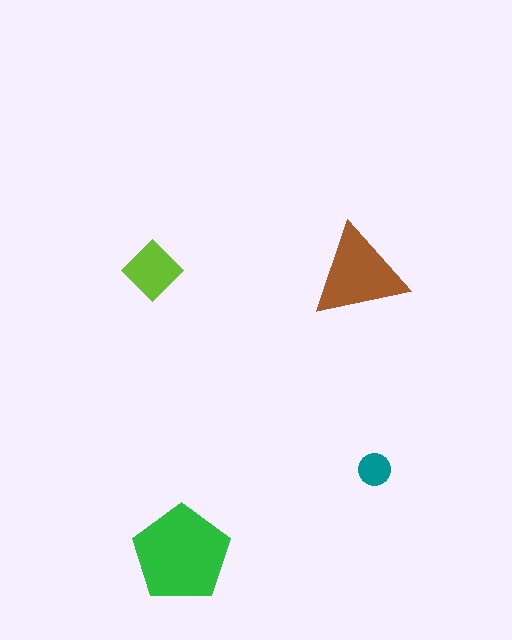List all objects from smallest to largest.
The teal circle, the lime diamond, the brown triangle, the green pentagon.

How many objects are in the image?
There are 4 objects in the image.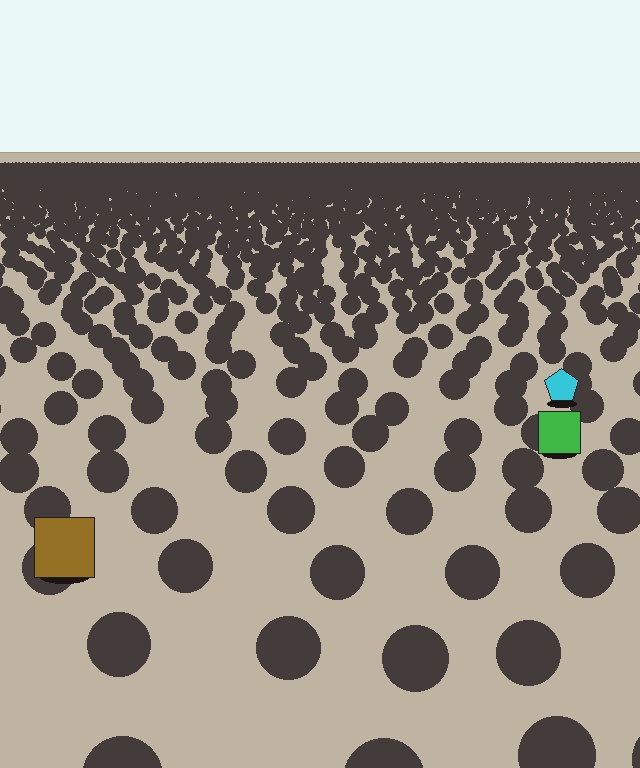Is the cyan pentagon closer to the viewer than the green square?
No. The green square is closer — you can tell from the texture gradient: the ground texture is coarser near it.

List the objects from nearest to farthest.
From nearest to farthest: the brown square, the green square, the cyan pentagon.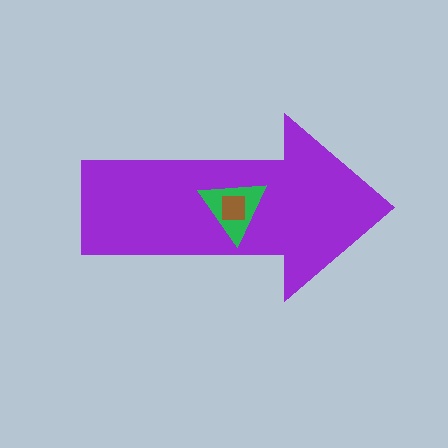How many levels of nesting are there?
3.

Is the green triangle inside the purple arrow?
Yes.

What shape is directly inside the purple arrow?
The green triangle.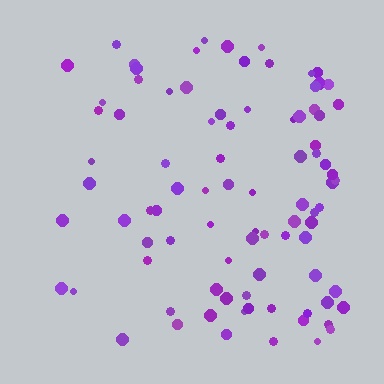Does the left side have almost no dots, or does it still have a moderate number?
Still a moderate number, just noticeably fewer than the right.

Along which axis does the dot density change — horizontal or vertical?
Horizontal.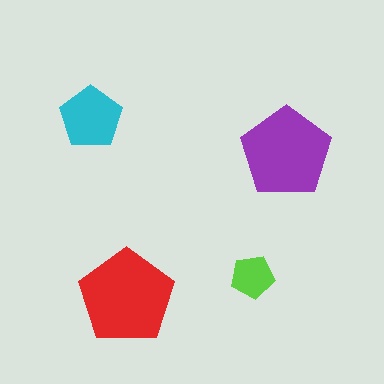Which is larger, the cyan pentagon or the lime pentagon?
The cyan one.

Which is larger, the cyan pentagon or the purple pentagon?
The purple one.